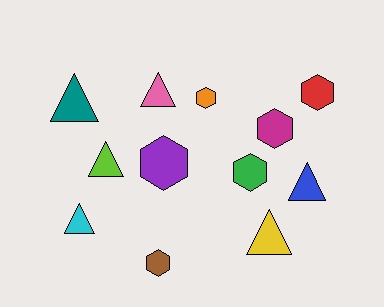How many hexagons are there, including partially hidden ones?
There are 6 hexagons.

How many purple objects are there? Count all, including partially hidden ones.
There is 1 purple object.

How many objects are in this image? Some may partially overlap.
There are 12 objects.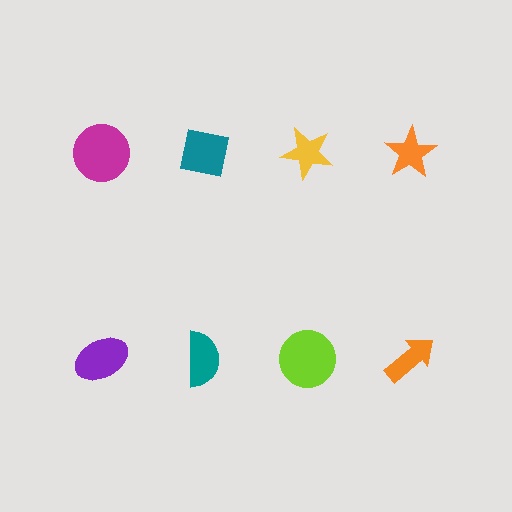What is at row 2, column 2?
A teal semicircle.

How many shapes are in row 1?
4 shapes.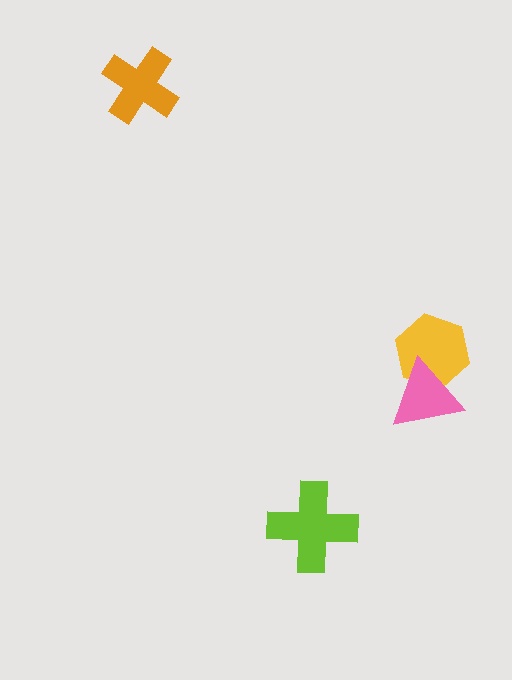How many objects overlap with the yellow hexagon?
1 object overlaps with the yellow hexagon.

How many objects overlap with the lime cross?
0 objects overlap with the lime cross.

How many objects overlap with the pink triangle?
1 object overlaps with the pink triangle.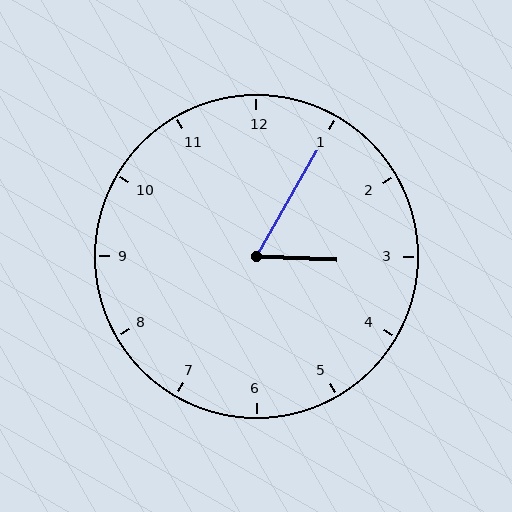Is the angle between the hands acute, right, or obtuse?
It is acute.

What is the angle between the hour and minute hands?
Approximately 62 degrees.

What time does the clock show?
3:05.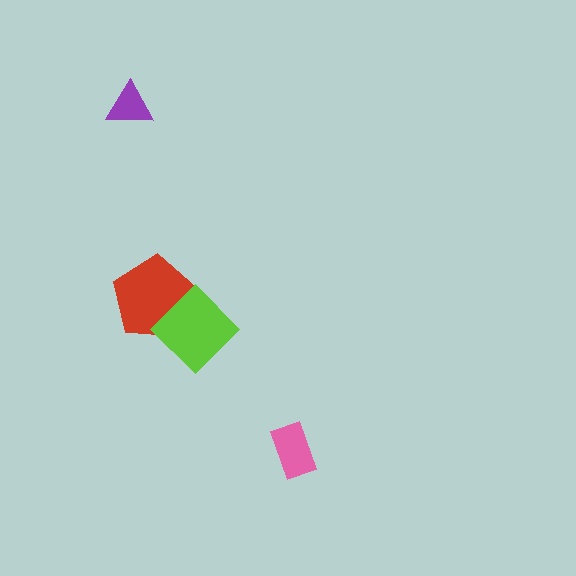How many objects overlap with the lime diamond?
1 object overlaps with the lime diamond.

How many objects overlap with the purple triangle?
0 objects overlap with the purple triangle.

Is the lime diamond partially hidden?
No, no other shape covers it.